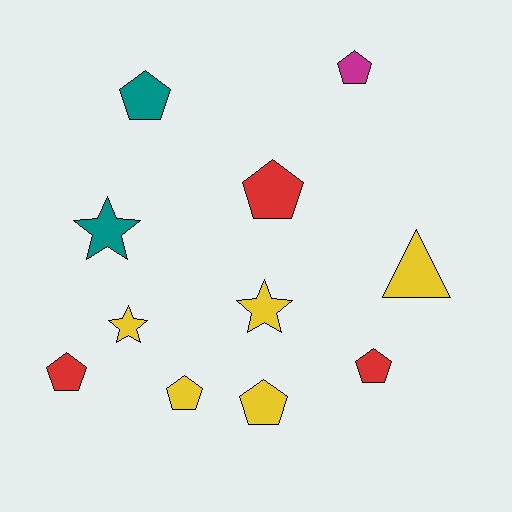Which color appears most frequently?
Yellow, with 5 objects.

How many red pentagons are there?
There are 3 red pentagons.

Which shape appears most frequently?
Pentagon, with 7 objects.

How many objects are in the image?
There are 11 objects.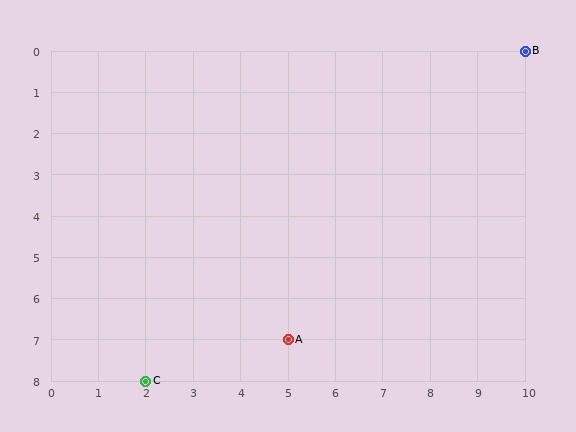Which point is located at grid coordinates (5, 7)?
Point A is at (5, 7).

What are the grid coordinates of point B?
Point B is at grid coordinates (10, 0).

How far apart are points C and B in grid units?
Points C and B are 8 columns and 8 rows apart (about 11.3 grid units diagonally).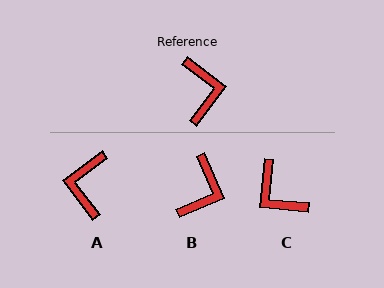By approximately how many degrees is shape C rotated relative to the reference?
Approximately 148 degrees clockwise.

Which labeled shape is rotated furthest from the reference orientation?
A, about 165 degrees away.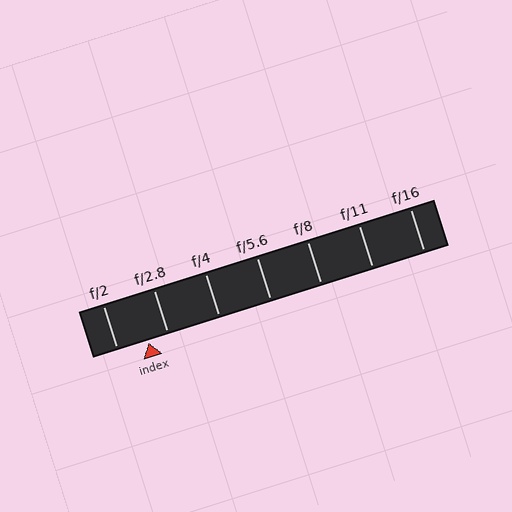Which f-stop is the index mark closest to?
The index mark is closest to f/2.8.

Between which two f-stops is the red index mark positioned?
The index mark is between f/2 and f/2.8.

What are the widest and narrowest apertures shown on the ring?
The widest aperture shown is f/2 and the narrowest is f/16.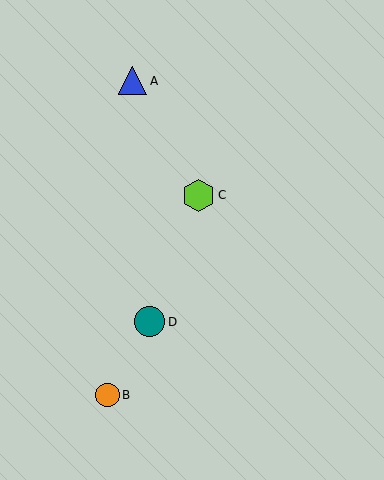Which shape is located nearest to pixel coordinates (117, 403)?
The orange circle (labeled B) at (107, 395) is nearest to that location.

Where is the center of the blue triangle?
The center of the blue triangle is at (133, 81).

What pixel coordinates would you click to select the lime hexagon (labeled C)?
Click at (199, 195) to select the lime hexagon C.